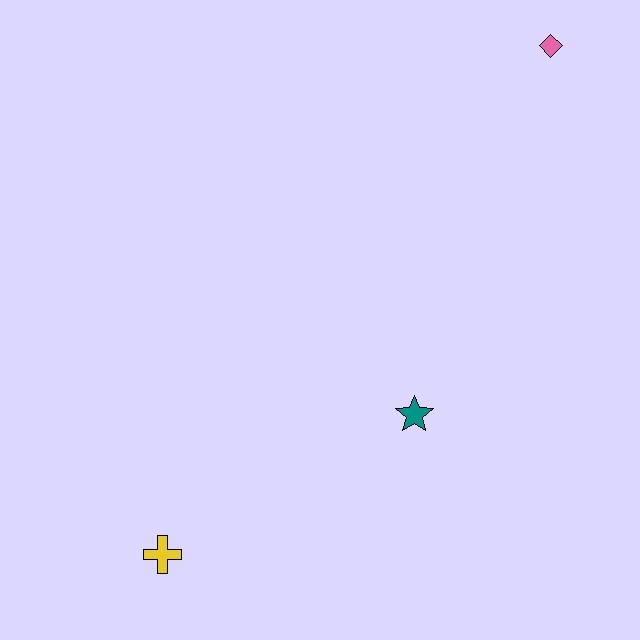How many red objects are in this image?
There are no red objects.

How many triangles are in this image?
There are no triangles.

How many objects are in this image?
There are 3 objects.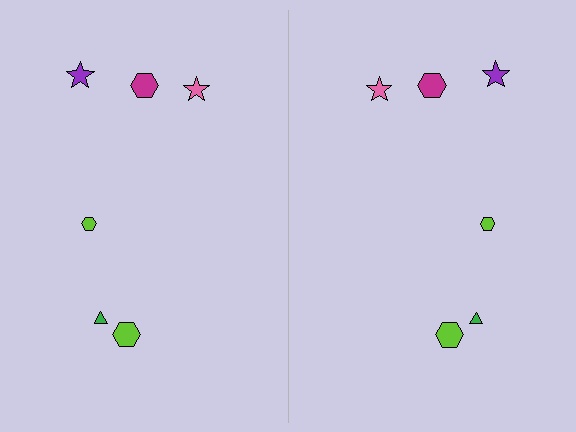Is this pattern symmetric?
Yes, this pattern has bilateral (reflection) symmetry.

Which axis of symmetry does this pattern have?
The pattern has a vertical axis of symmetry running through the center of the image.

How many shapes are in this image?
There are 12 shapes in this image.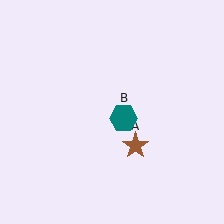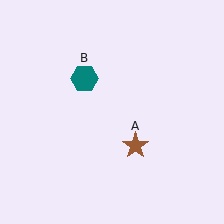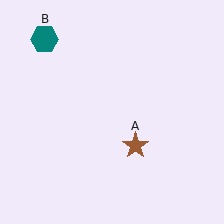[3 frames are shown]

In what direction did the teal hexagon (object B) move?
The teal hexagon (object B) moved up and to the left.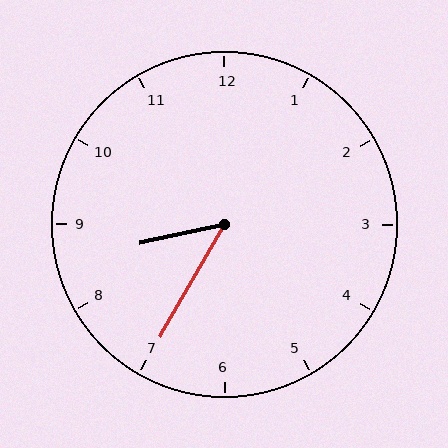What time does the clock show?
8:35.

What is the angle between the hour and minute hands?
Approximately 48 degrees.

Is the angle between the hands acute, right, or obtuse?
It is acute.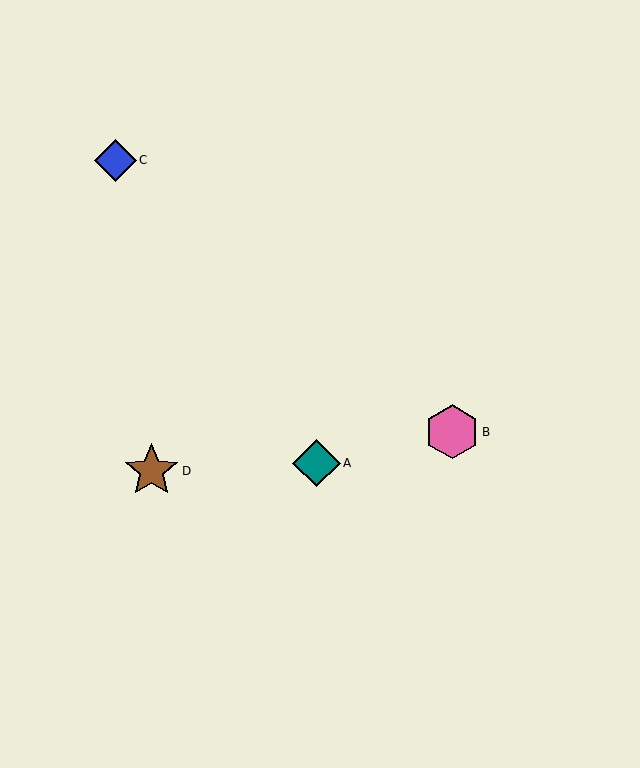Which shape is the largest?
The brown star (labeled D) is the largest.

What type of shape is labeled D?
Shape D is a brown star.